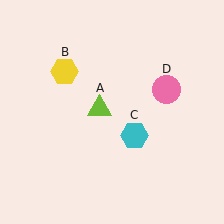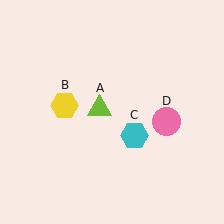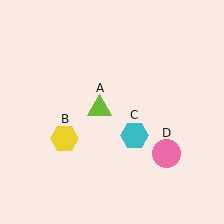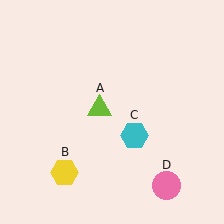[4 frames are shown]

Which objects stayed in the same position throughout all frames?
Lime triangle (object A) and cyan hexagon (object C) remained stationary.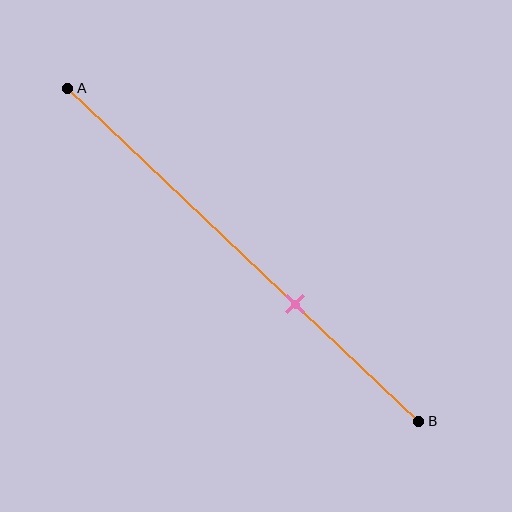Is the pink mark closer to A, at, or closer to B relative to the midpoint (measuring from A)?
The pink mark is closer to point B than the midpoint of segment AB.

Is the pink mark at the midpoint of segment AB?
No, the mark is at about 65% from A, not at the 50% midpoint.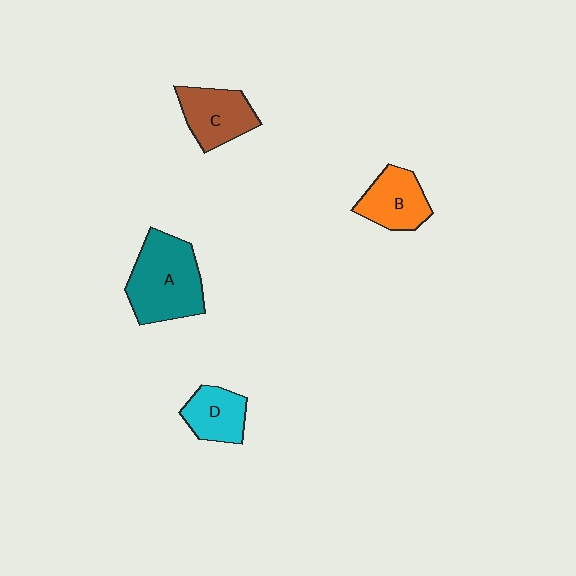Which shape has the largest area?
Shape A (teal).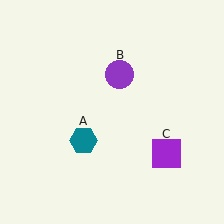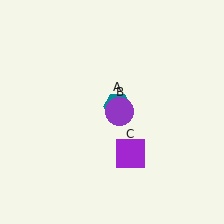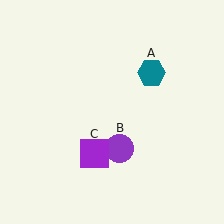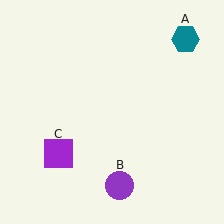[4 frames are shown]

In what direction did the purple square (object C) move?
The purple square (object C) moved left.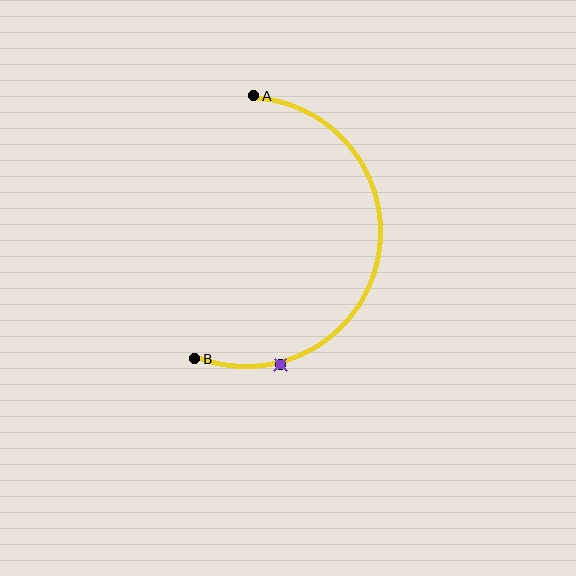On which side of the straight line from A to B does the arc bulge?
The arc bulges to the right of the straight line connecting A and B.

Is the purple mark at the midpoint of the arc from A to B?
No. The purple mark lies on the arc but is closer to endpoint B. The arc midpoint would be at the point on the curve equidistant along the arc from both A and B.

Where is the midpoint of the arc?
The arc midpoint is the point on the curve farthest from the straight line joining A and B. It sits to the right of that line.